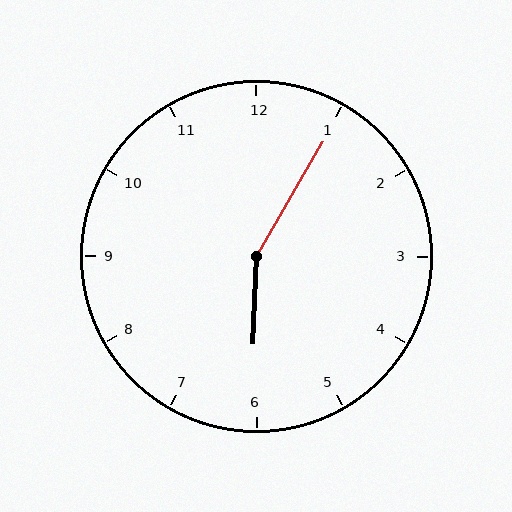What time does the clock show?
6:05.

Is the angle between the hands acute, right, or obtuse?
It is obtuse.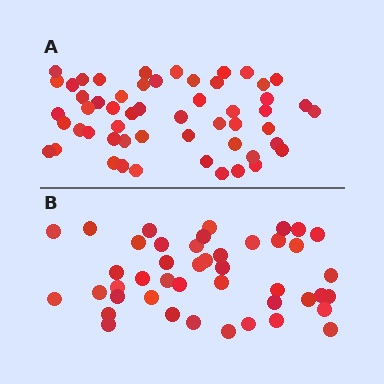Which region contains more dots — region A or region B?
Region A (the top region) has more dots.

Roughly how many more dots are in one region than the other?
Region A has roughly 10 or so more dots than region B.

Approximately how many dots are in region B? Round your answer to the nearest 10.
About 40 dots. (The exact count is 44, which rounds to 40.)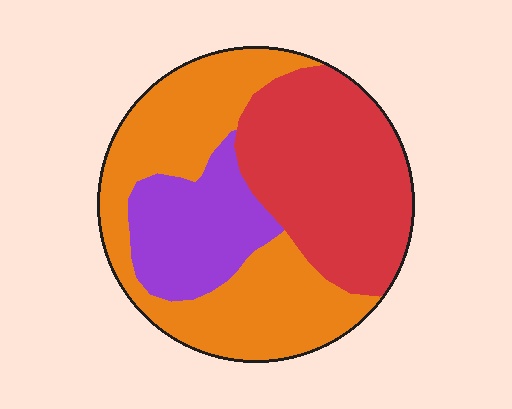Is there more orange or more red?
Orange.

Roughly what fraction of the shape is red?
Red covers about 35% of the shape.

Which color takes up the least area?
Purple, at roughly 20%.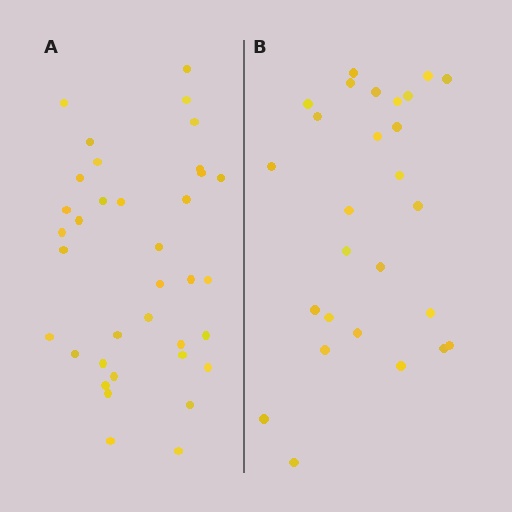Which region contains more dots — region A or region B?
Region A (the left region) has more dots.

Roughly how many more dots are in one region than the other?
Region A has roughly 8 or so more dots than region B.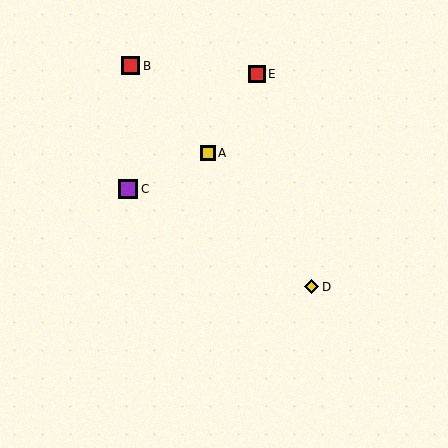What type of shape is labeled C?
Shape C is a purple square.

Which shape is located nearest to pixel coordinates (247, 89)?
The red square (labeled E) at (257, 74) is nearest to that location.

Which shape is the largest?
The purple square (labeled C) is the largest.